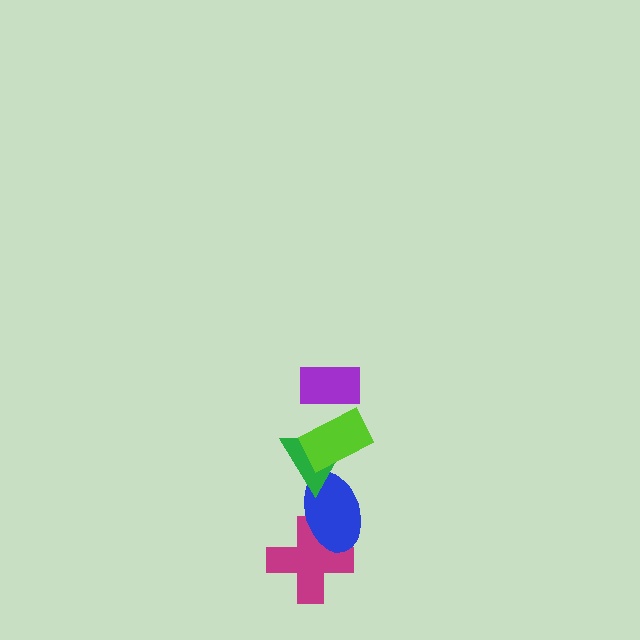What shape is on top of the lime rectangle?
The purple rectangle is on top of the lime rectangle.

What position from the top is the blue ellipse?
The blue ellipse is 4th from the top.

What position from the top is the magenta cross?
The magenta cross is 5th from the top.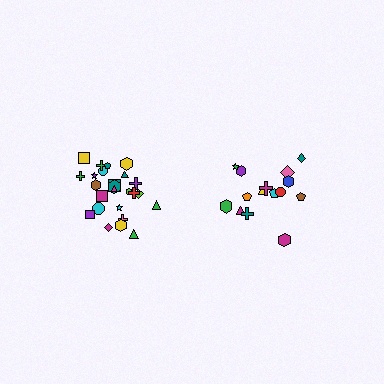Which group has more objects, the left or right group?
The left group.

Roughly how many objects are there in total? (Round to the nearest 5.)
Roughly 40 objects in total.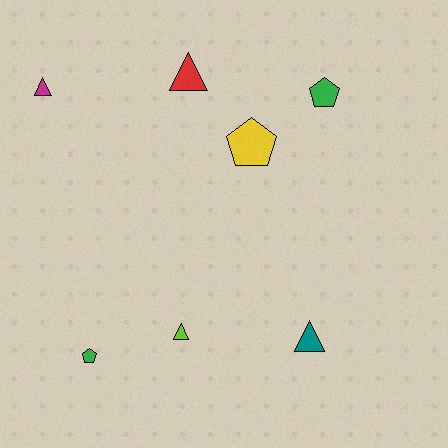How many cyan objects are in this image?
There are no cyan objects.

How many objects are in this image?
There are 7 objects.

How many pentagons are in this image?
There are 3 pentagons.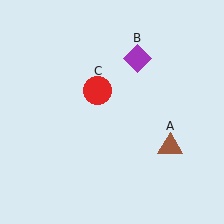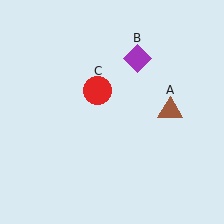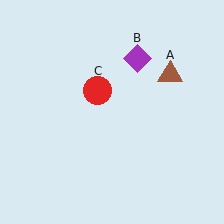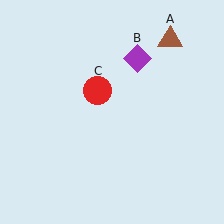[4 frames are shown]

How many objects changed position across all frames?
1 object changed position: brown triangle (object A).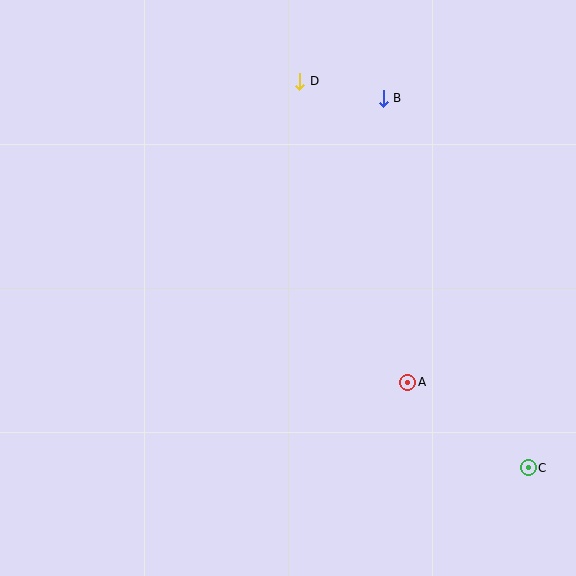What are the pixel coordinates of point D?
Point D is at (300, 81).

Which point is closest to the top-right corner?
Point B is closest to the top-right corner.